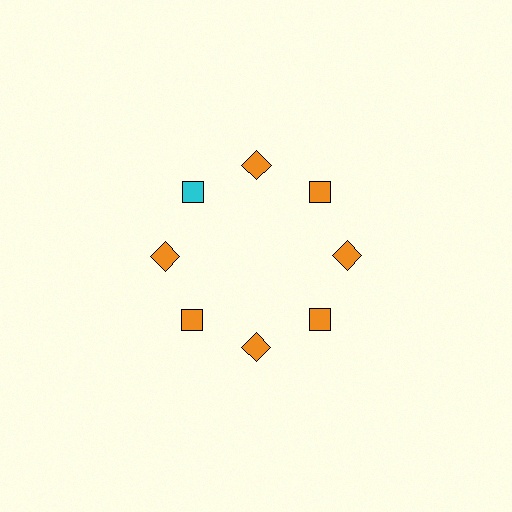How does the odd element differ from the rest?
It has a different color: cyan instead of orange.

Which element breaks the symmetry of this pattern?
The cyan diamond at roughly the 10 o'clock position breaks the symmetry. All other shapes are orange diamonds.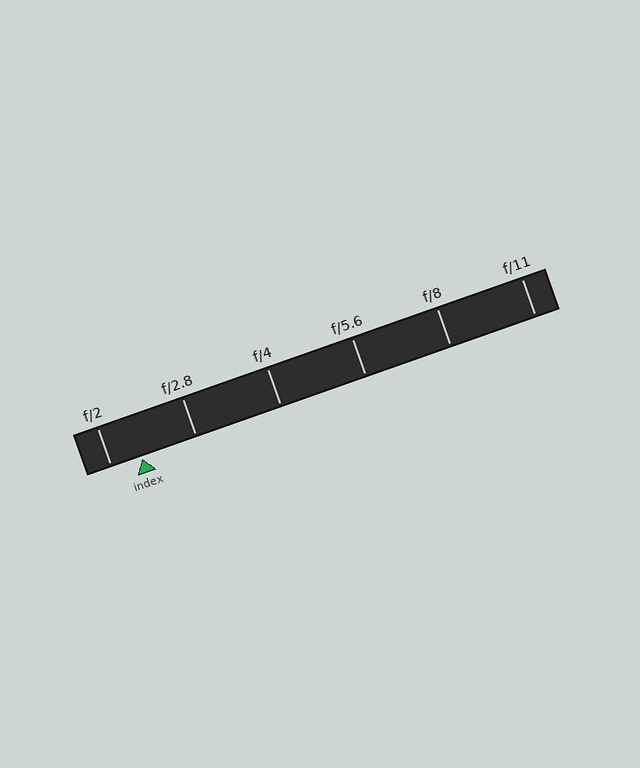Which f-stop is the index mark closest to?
The index mark is closest to f/2.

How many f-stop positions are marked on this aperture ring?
There are 6 f-stop positions marked.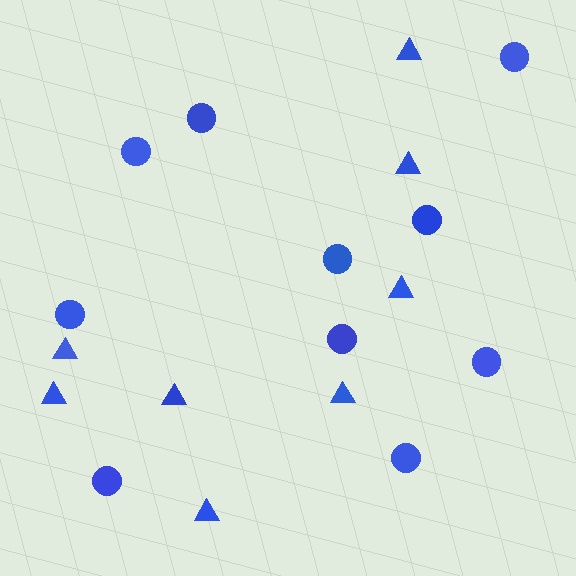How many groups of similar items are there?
There are 2 groups: one group of triangles (8) and one group of circles (10).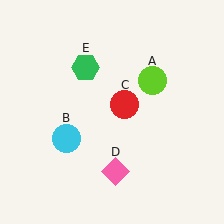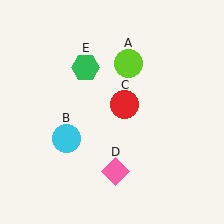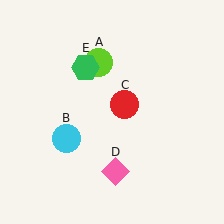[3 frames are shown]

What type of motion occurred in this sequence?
The lime circle (object A) rotated counterclockwise around the center of the scene.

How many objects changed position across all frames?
1 object changed position: lime circle (object A).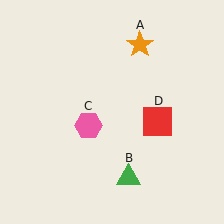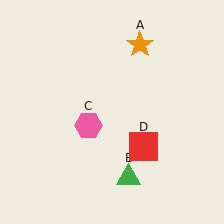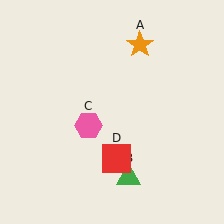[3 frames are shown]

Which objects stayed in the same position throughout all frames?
Orange star (object A) and green triangle (object B) and pink hexagon (object C) remained stationary.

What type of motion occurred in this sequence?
The red square (object D) rotated clockwise around the center of the scene.